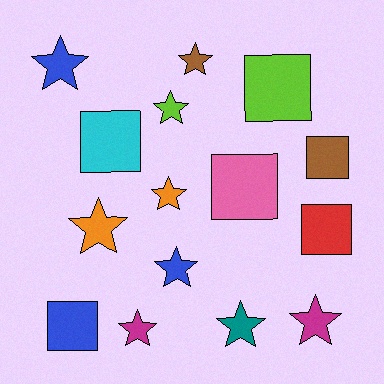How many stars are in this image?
There are 9 stars.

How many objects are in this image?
There are 15 objects.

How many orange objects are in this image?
There are 2 orange objects.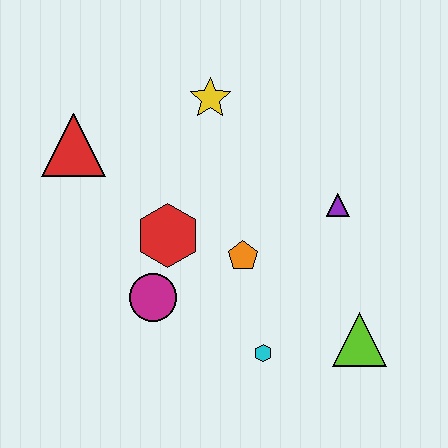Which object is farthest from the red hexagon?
The lime triangle is farthest from the red hexagon.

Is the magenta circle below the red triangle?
Yes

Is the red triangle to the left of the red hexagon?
Yes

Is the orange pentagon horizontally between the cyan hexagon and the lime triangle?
No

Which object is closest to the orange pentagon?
The red hexagon is closest to the orange pentagon.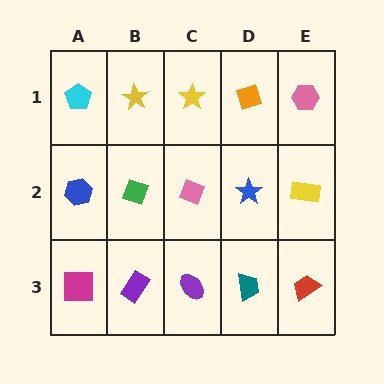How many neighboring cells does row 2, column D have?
4.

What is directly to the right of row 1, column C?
An orange diamond.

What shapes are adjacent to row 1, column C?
A pink diamond (row 2, column C), a yellow star (row 1, column B), an orange diamond (row 1, column D).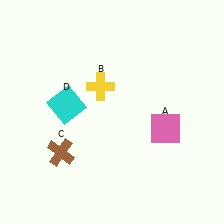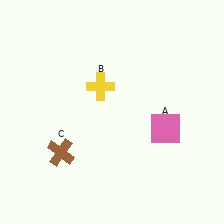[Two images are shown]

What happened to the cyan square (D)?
The cyan square (D) was removed in Image 2. It was in the top-left area of Image 1.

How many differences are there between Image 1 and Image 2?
There is 1 difference between the two images.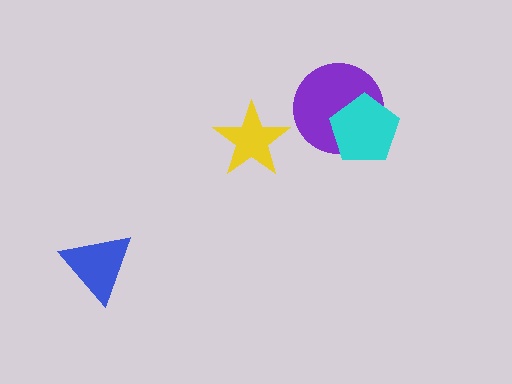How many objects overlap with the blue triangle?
0 objects overlap with the blue triangle.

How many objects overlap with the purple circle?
1 object overlaps with the purple circle.